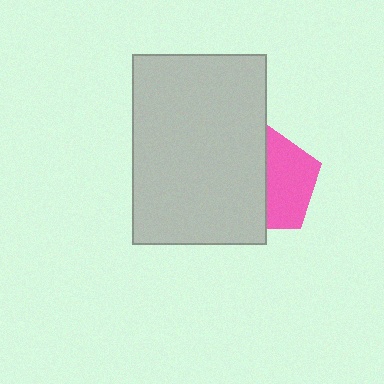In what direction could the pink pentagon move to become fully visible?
The pink pentagon could move right. That would shift it out from behind the light gray rectangle entirely.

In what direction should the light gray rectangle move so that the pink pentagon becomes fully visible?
The light gray rectangle should move left. That is the shortest direction to clear the overlap and leave the pink pentagon fully visible.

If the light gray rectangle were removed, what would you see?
You would see the complete pink pentagon.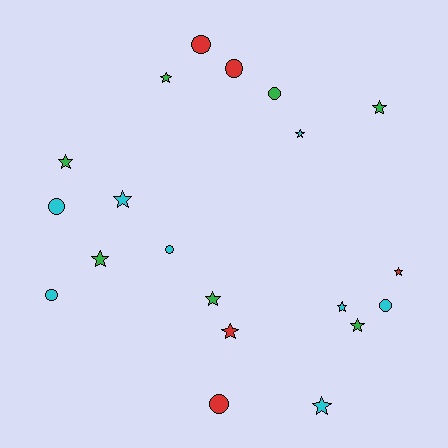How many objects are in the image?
There are 20 objects.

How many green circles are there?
There is 1 green circle.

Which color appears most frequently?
Cyan, with 8 objects.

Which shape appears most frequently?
Star, with 12 objects.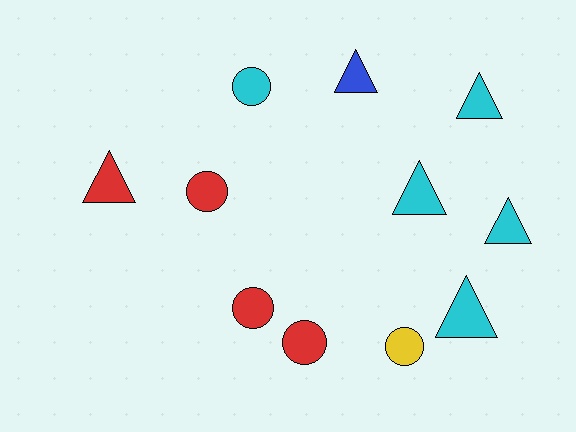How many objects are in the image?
There are 11 objects.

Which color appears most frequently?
Cyan, with 5 objects.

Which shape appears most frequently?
Triangle, with 6 objects.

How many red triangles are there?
There is 1 red triangle.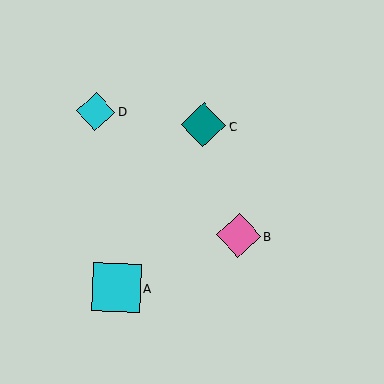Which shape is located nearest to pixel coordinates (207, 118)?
The teal diamond (labeled C) at (203, 125) is nearest to that location.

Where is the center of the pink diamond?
The center of the pink diamond is at (239, 236).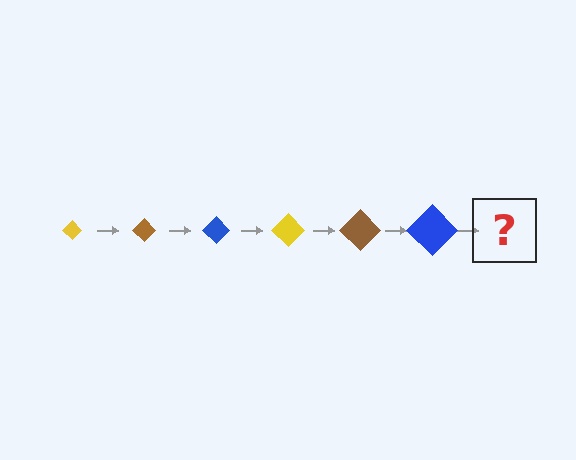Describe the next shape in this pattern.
It should be a yellow diamond, larger than the previous one.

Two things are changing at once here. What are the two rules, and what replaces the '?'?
The two rules are that the diamond grows larger each step and the color cycles through yellow, brown, and blue. The '?' should be a yellow diamond, larger than the previous one.